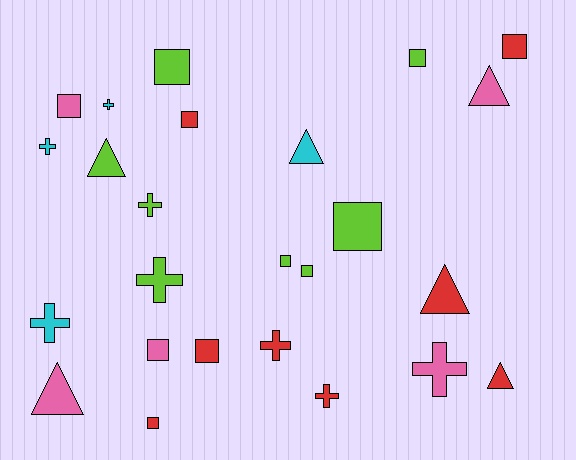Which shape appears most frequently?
Square, with 11 objects.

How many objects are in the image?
There are 25 objects.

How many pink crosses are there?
There is 1 pink cross.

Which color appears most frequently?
Lime, with 8 objects.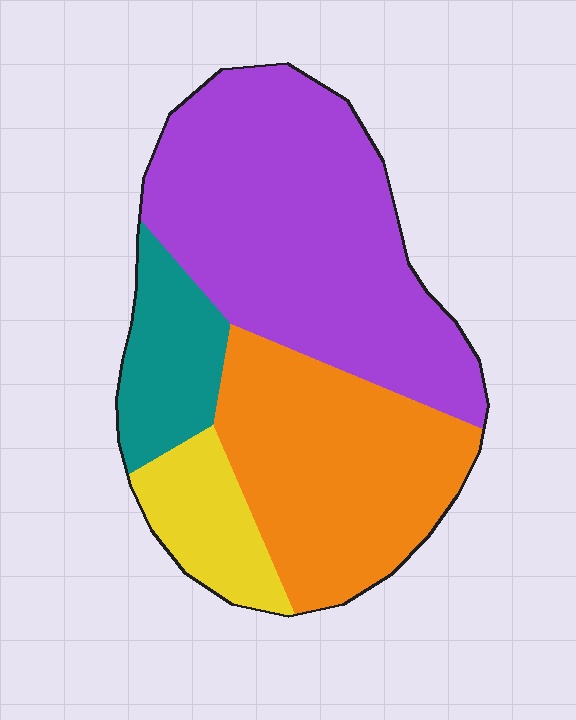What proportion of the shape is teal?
Teal takes up about one eighth (1/8) of the shape.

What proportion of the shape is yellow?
Yellow takes up about one tenth (1/10) of the shape.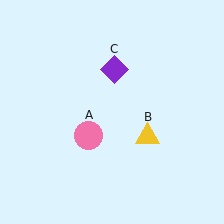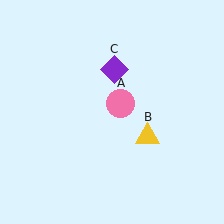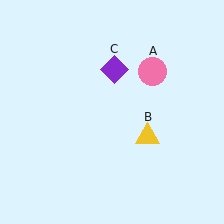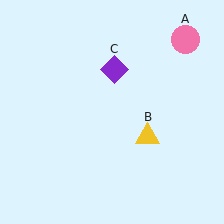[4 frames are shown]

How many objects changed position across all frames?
1 object changed position: pink circle (object A).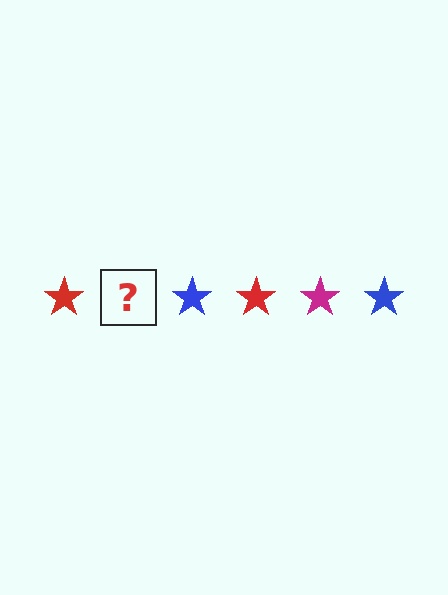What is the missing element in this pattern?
The missing element is a magenta star.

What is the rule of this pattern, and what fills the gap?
The rule is that the pattern cycles through red, magenta, blue stars. The gap should be filled with a magenta star.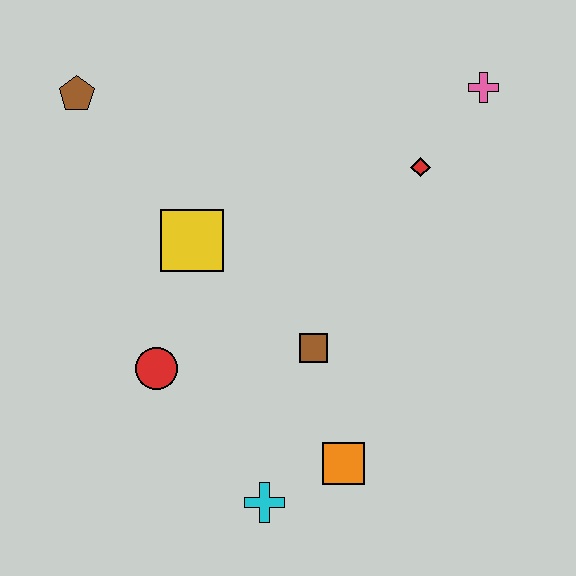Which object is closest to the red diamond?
The pink cross is closest to the red diamond.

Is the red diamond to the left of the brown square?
No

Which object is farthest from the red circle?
The pink cross is farthest from the red circle.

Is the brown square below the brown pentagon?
Yes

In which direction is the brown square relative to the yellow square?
The brown square is to the right of the yellow square.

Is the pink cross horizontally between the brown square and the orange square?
No